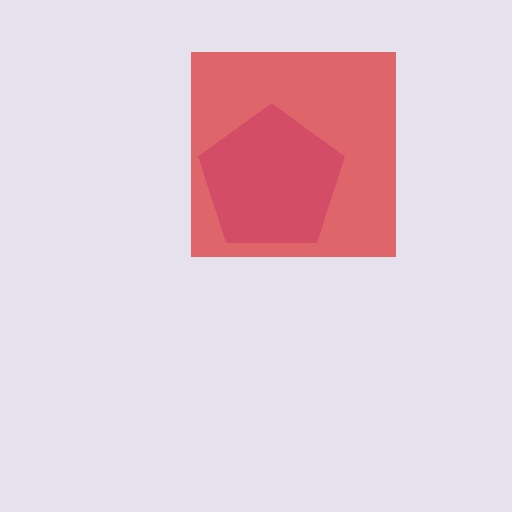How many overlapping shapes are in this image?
There are 2 overlapping shapes in the image.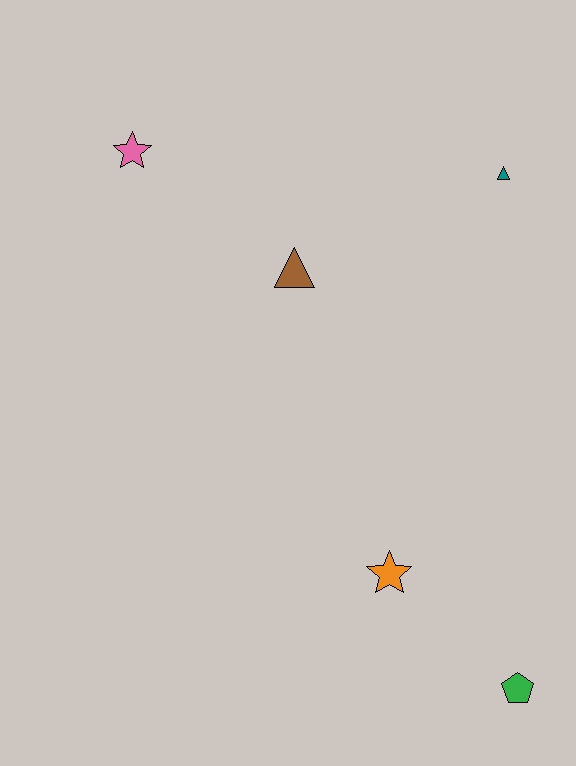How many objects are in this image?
There are 5 objects.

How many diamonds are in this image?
There are no diamonds.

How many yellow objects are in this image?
There are no yellow objects.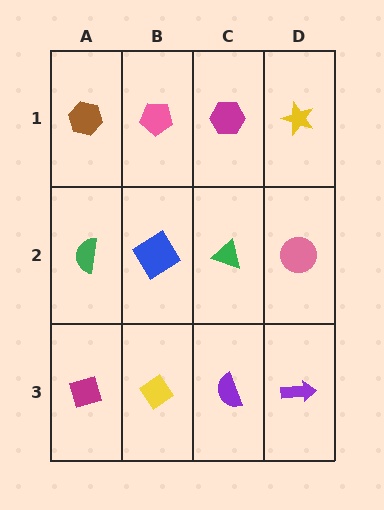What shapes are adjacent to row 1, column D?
A pink circle (row 2, column D), a magenta hexagon (row 1, column C).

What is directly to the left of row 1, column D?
A magenta hexagon.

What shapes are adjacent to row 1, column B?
A blue diamond (row 2, column B), a brown hexagon (row 1, column A), a magenta hexagon (row 1, column C).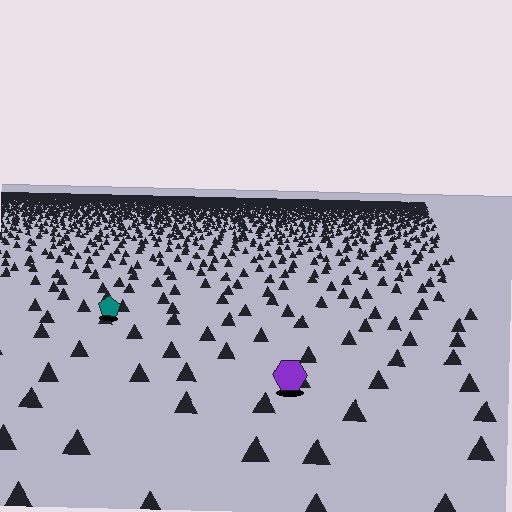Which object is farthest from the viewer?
The teal pentagon is farthest from the viewer. It appears smaller and the ground texture around it is denser.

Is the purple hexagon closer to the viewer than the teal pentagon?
Yes. The purple hexagon is closer — you can tell from the texture gradient: the ground texture is coarser near it.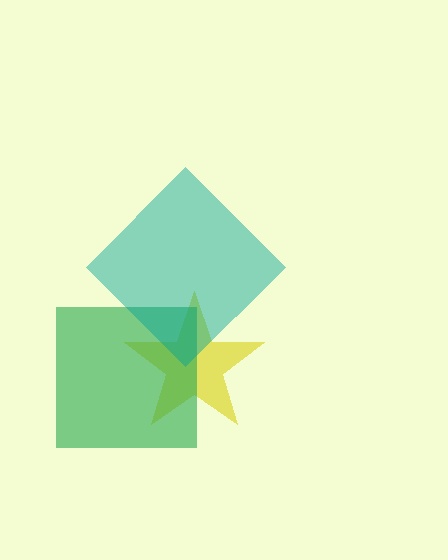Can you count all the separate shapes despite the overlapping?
Yes, there are 3 separate shapes.